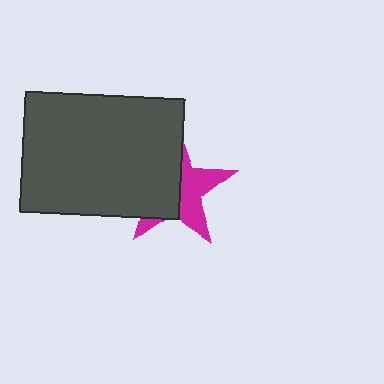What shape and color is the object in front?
The object in front is a dark gray rectangle.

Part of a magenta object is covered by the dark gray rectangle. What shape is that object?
It is a star.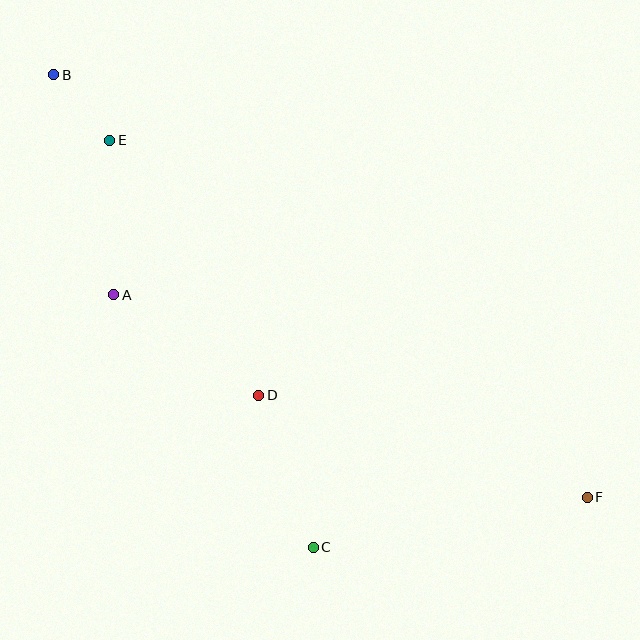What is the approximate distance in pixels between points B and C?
The distance between B and C is approximately 539 pixels.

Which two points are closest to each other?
Points B and E are closest to each other.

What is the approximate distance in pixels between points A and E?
The distance between A and E is approximately 155 pixels.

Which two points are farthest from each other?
Points B and F are farthest from each other.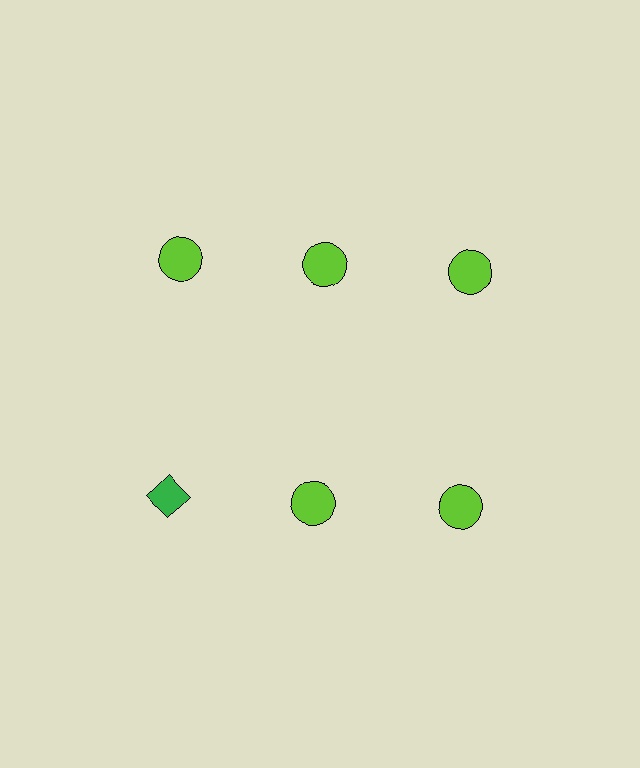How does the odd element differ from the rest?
It differs in both color (green instead of lime) and shape (diamond instead of circle).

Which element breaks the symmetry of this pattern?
The green diamond in the second row, leftmost column breaks the symmetry. All other shapes are lime circles.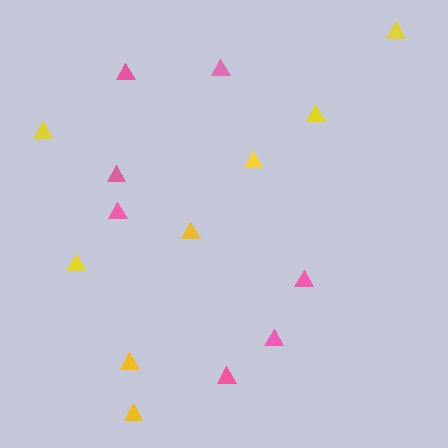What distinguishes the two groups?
There are 2 groups: one group of yellow triangles (8) and one group of pink triangles (7).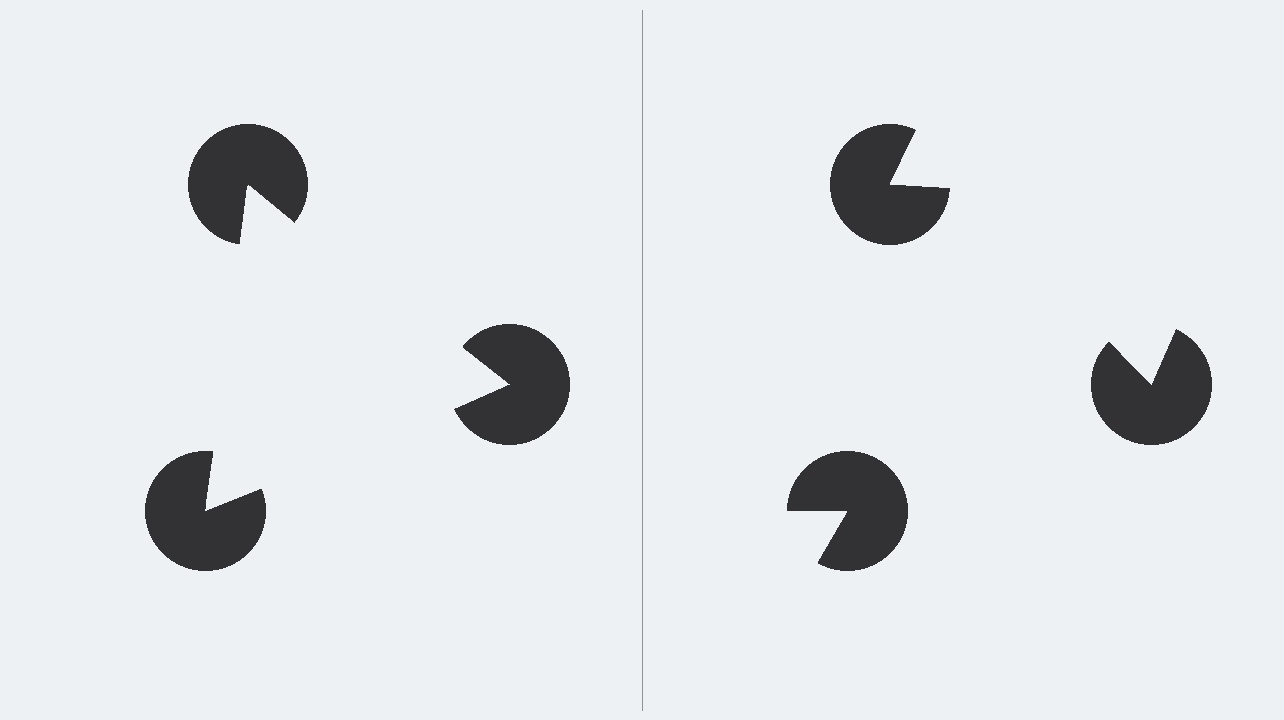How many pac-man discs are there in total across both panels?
6 — 3 on each side.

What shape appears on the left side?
An illusory triangle.